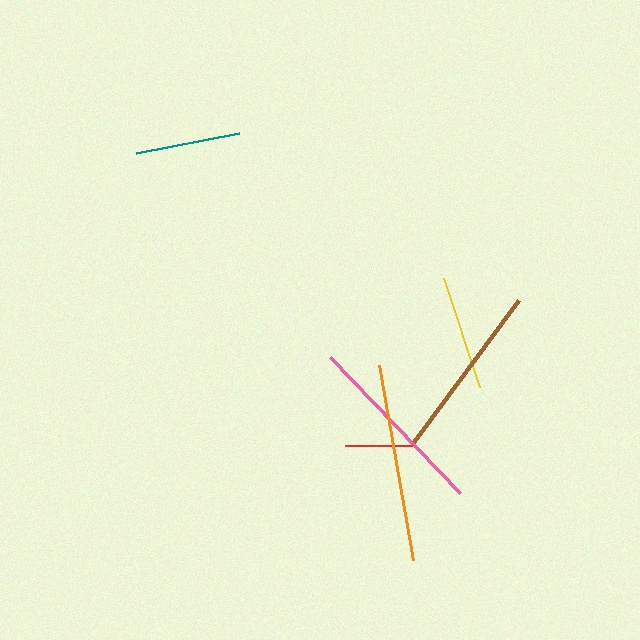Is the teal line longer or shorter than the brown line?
The brown line is longer than the teal line.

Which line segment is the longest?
The orange line is the longest at approximately 198 pixels.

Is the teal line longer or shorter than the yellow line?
The yellow line is longer than the teal line.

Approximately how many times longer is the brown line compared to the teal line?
The brown line is approximately 1.7 times the length of the teal line.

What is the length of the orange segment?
The orange segment is approximately 198 pixels long.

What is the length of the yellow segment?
The yellow segment is approximately 115 pixels long.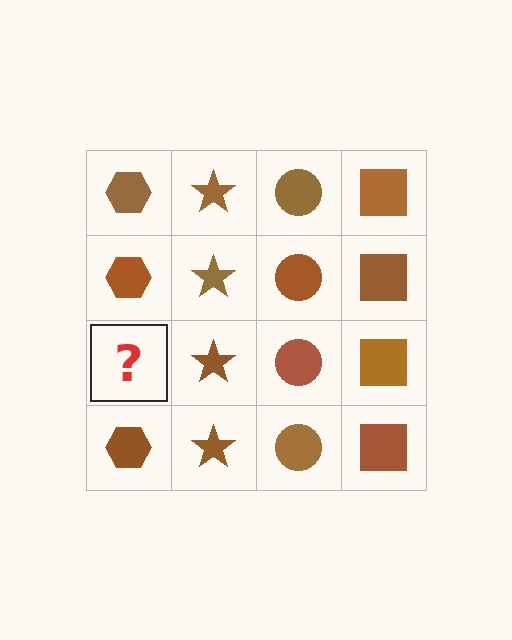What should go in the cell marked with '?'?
The missing cell should contain a brown hexagon.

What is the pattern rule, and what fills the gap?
The rule is that each column has a consistent shape. The gap should be filled with a brown hexagon.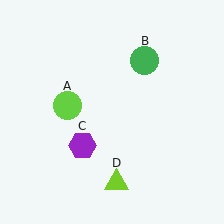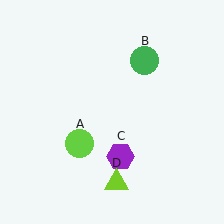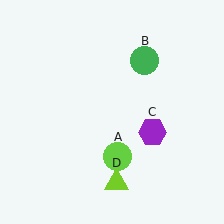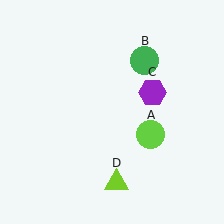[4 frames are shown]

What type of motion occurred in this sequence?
The lime circle (object A), purple hexagon (object C) rotated counterclockwise around the center of the scene.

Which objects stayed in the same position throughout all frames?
Green circle (object B) and lime triangle (object D) remained stationary.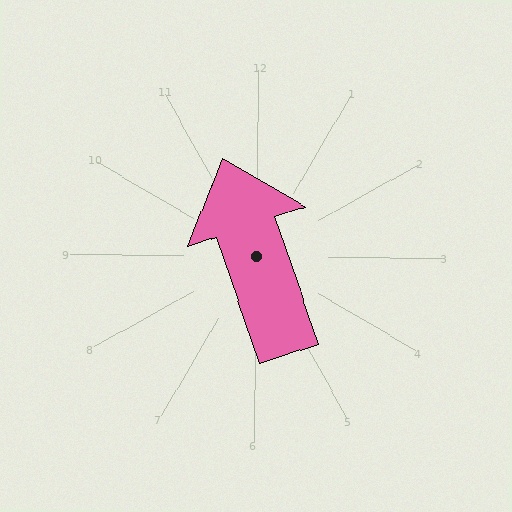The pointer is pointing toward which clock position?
Roughly 11 o'clock.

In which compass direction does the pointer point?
North.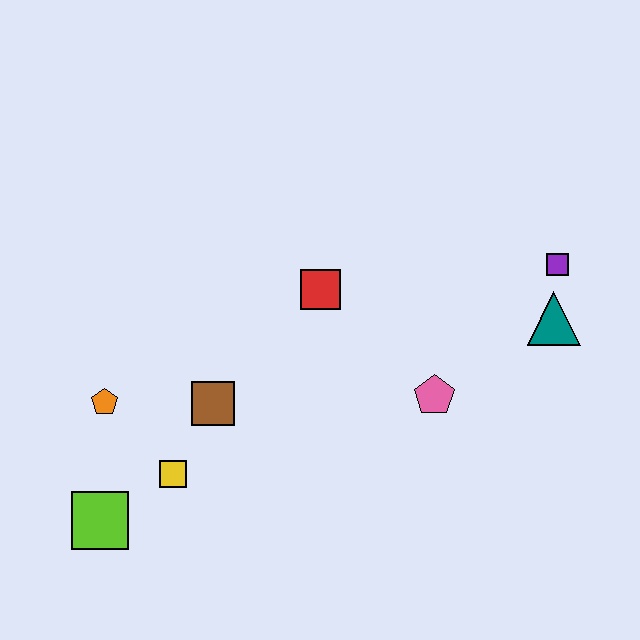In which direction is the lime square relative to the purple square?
The lime square is to the left of the purple square.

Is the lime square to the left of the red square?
Yes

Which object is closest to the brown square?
The yellow square is closest to the brown square.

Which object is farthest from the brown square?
The purple square is farthest from the brown square.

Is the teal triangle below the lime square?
No